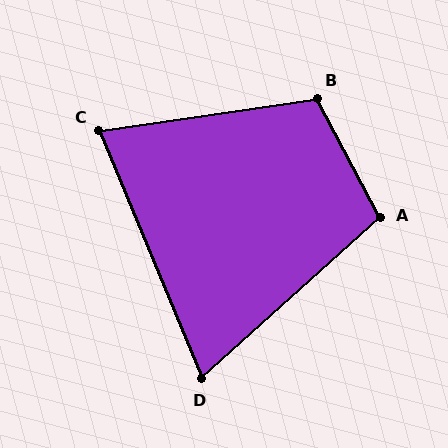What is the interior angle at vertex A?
Approximately 104 degrees (obtuse).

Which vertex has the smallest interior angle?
D, at approximately 70 degrees.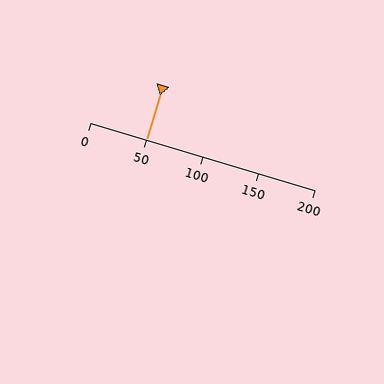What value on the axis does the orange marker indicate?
The marker indicates approximately 50.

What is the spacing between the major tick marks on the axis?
The major ticks are spaced 50 apart.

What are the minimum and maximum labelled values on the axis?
The axis runs from 0 to 200.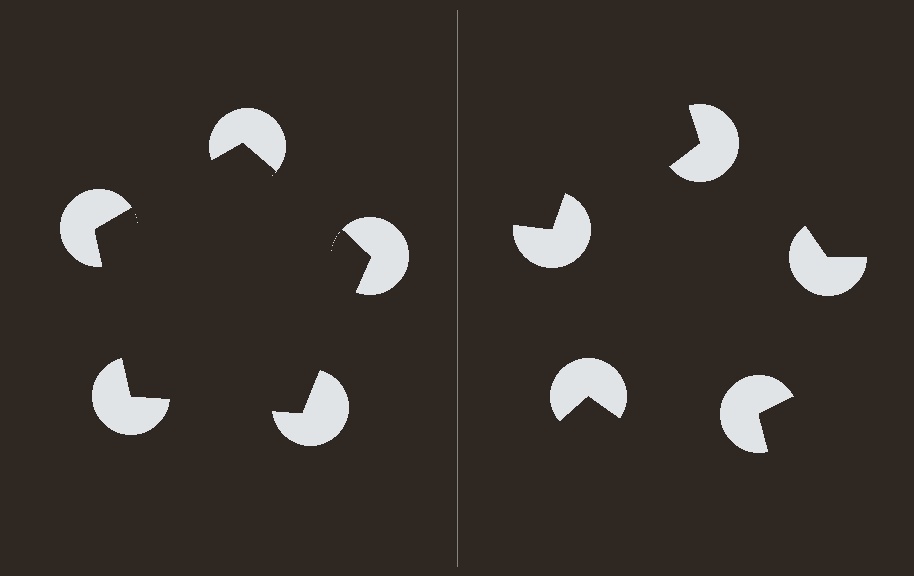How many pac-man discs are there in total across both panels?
10 — 5 on each side.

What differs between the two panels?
The pac-man discs are positioned identically on both sides; only the wedge orientations differ. On the left they align to a pentagon; on the right they are misaligned.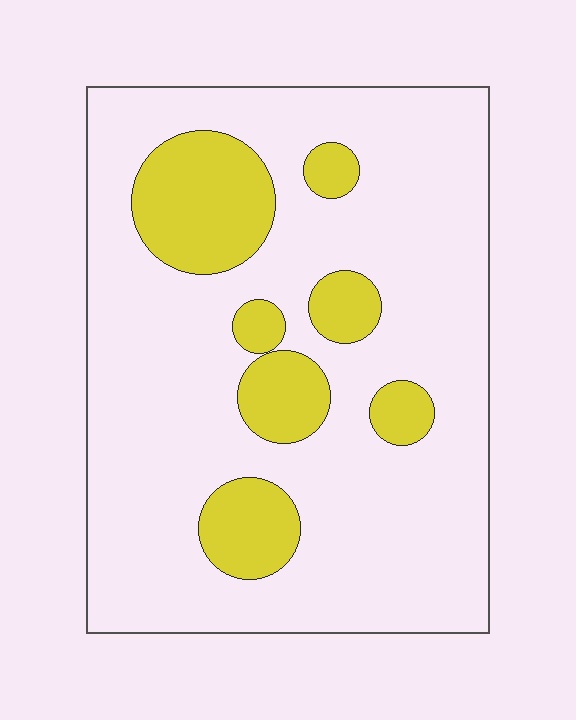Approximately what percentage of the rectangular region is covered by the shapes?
Approximately 20%.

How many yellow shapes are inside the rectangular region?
7.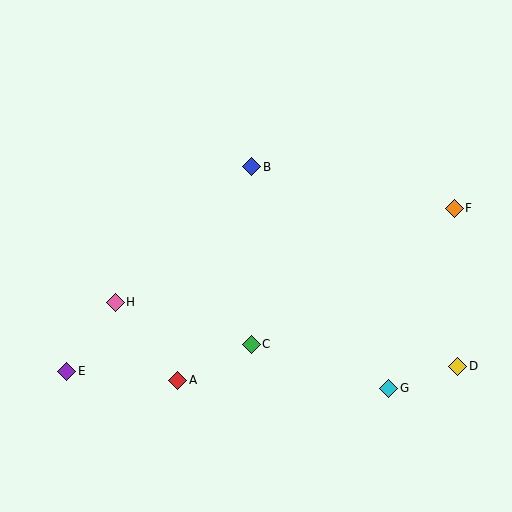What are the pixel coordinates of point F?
Point F is at (454, 208).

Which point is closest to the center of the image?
Point C at (251, 344) is closest to the center.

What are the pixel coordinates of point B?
Point B is at (252, 167).